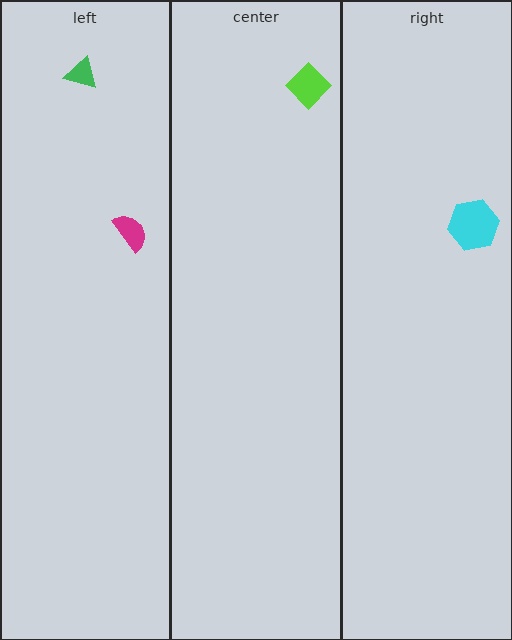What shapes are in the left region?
The magenta semicircle, the green triangle.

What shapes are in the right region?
The cyan hexagon.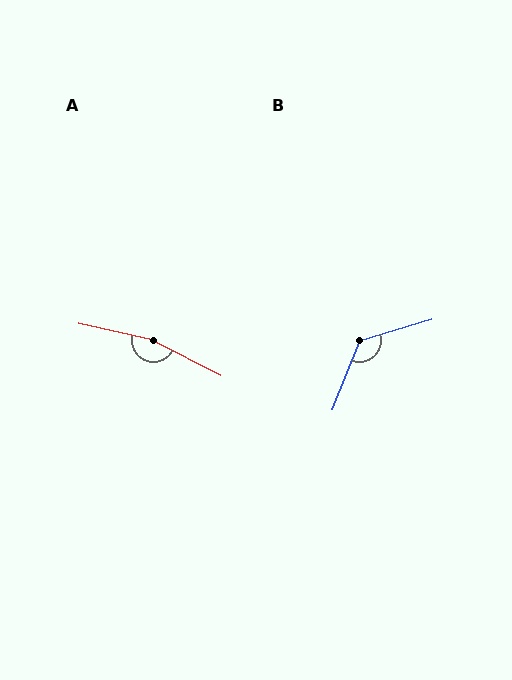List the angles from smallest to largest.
B (128°), A (165°).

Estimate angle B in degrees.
Approximately 128 degrees.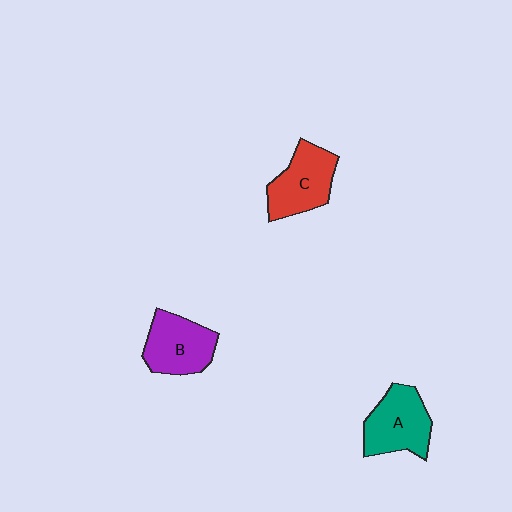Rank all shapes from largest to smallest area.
From largest to smallest: A (teal), C (red), B (purple).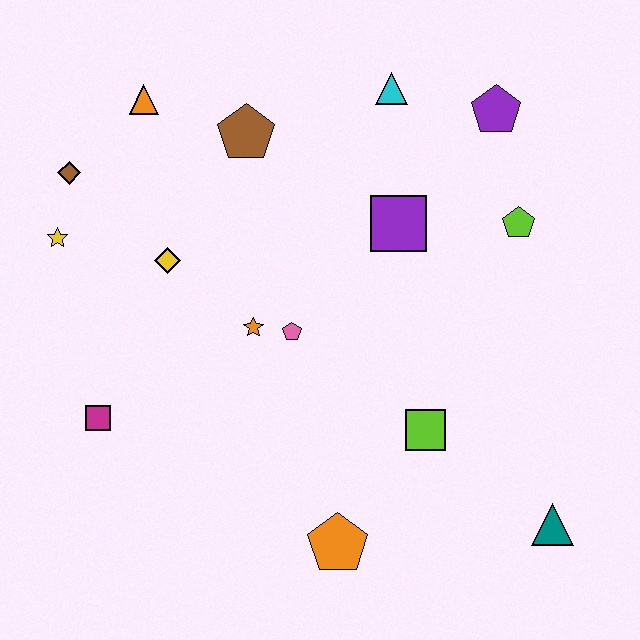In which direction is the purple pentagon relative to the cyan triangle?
The purple pentagon is to the right of the cyan triangle.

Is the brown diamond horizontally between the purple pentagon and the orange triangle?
No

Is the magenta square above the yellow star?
No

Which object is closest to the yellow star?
The brown diamond is closest to the yellow star.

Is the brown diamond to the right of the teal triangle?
No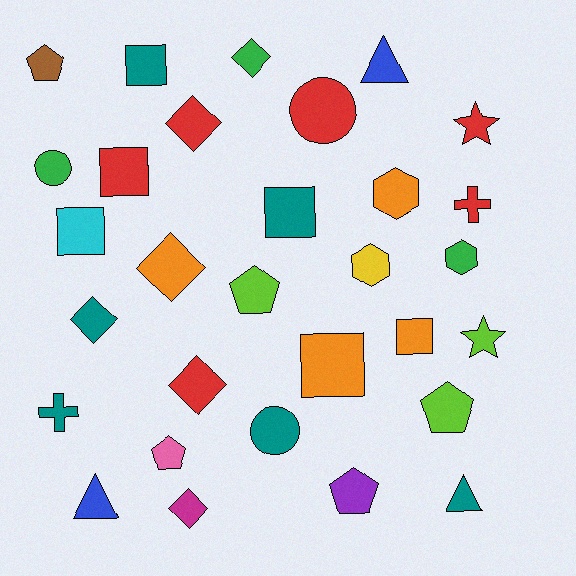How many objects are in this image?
There are 30 objects.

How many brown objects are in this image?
There is 1 brown object.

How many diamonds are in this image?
There are 6 diamonds.